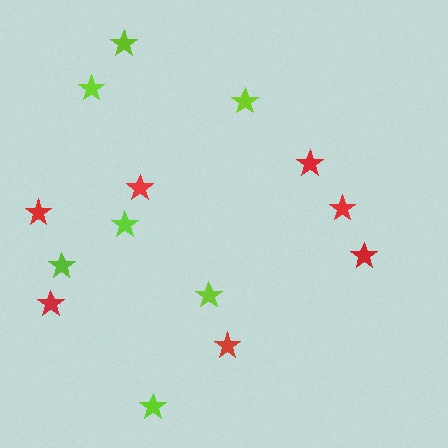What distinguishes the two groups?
There are 2 groups: one group of red stars (7) and one group of lime stars (7).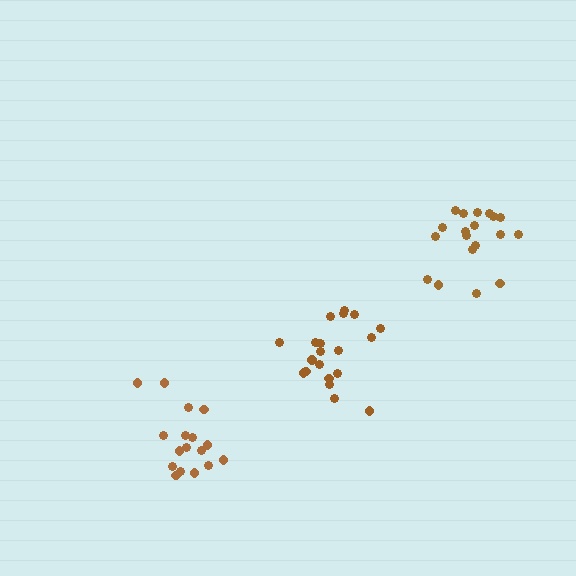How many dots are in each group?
Group 1: 20 dots, Group 2: 19 dots, Group 3: 17 dots (56 total).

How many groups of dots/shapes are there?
There are 3 groups.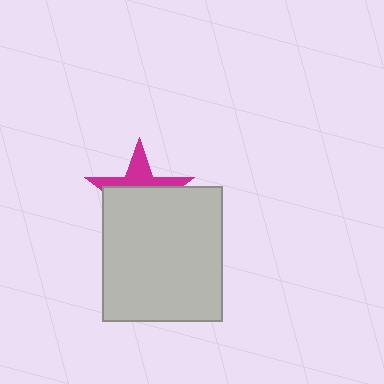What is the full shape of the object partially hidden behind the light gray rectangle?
The partially hidden object is a magenta star.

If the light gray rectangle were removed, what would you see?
You would see the complete magenta star.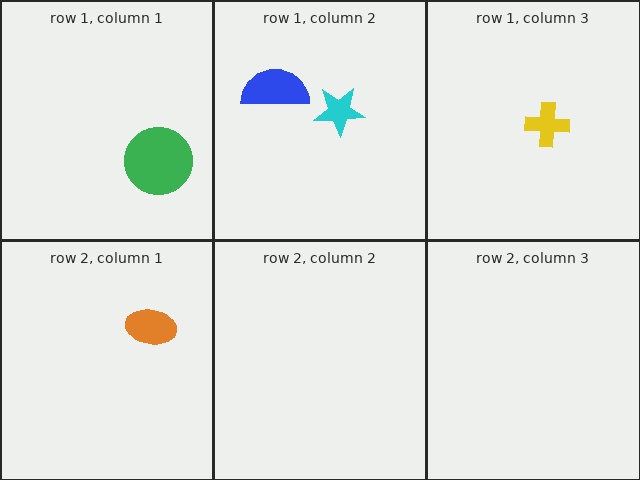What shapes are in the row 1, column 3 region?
The yellow cross.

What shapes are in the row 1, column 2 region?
The blue semicircle, the cyan star.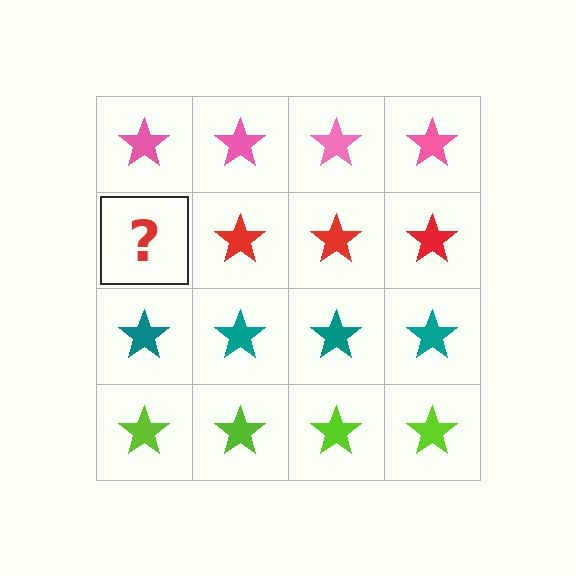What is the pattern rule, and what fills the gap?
The rule is that each row has a consistent color. The gap should be filled with a red star.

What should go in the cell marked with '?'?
The missing cell should contain a red star.